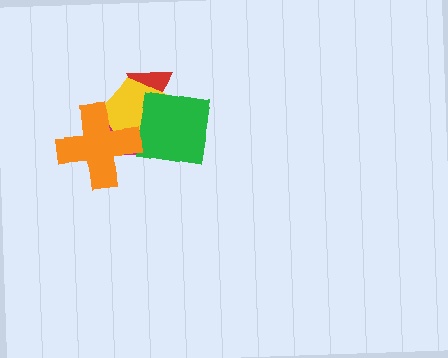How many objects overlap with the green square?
4 objects overlap with the green square.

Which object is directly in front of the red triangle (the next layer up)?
The magenta triangle is directly in front of the red triangle.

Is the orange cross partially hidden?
No, no other shape covers it.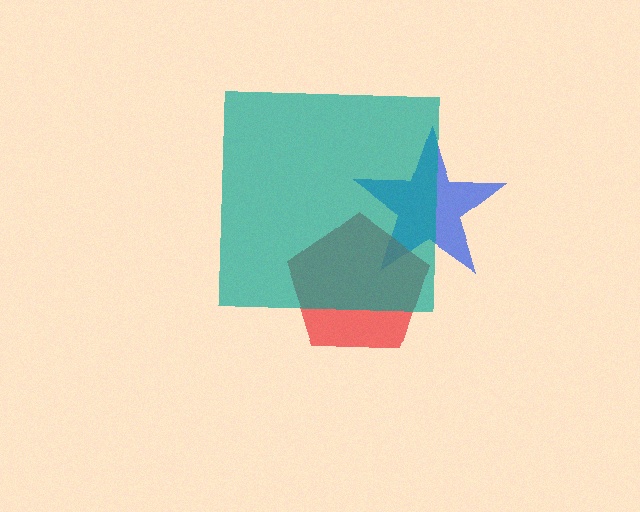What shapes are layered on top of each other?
The layered shapes are: a blue star, a red pentagon, a teal square.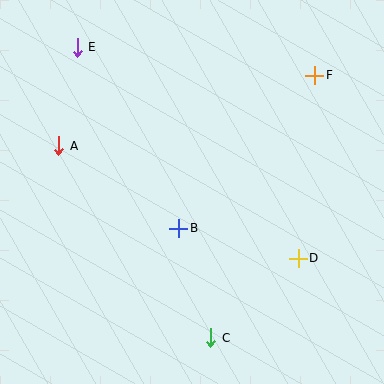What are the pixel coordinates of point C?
Point C is at (211, 338).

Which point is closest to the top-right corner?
Point F is closest to the top-right corner.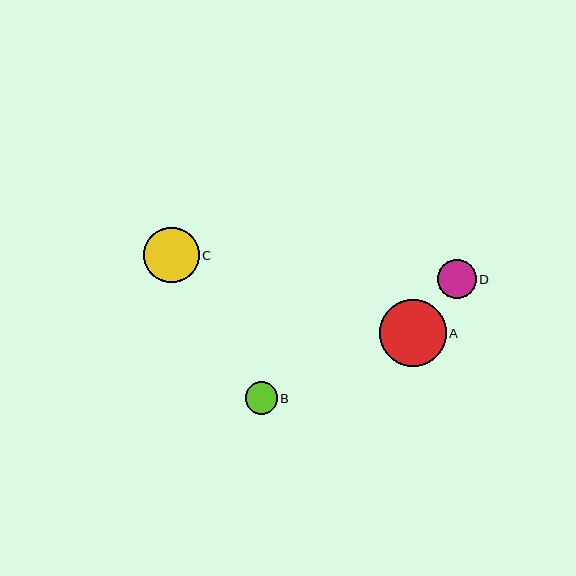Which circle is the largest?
Circle A is the largest with a size of approximately 67 pixels.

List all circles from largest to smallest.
From largest to smallest: A, C, D, B.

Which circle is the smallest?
Circle B is the smallest with a size of approximately 32 pixels.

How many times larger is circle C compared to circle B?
Circle C is approximately 1.7 times the size of circle B.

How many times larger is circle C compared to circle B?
Circle C is approximately 1.7 times the size of circle B.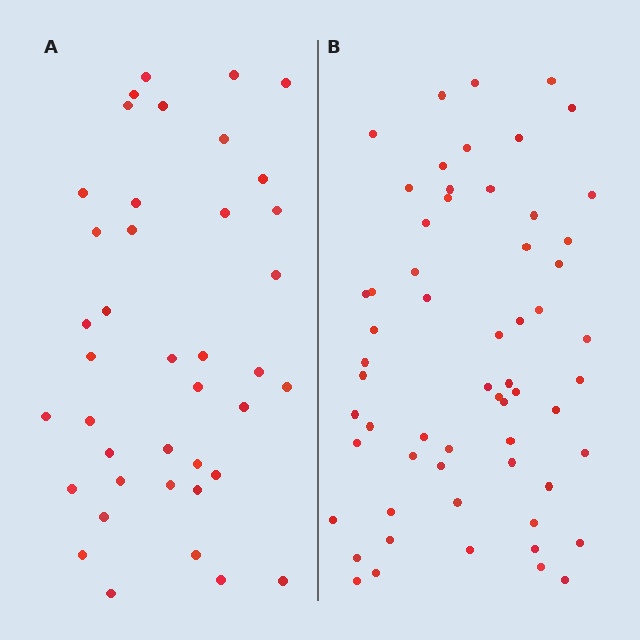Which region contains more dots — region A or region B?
Region B (the right region) has more dots.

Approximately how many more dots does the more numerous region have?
Region B has approximately 20 more dots than region A.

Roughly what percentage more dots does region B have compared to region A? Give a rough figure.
About 50% more.